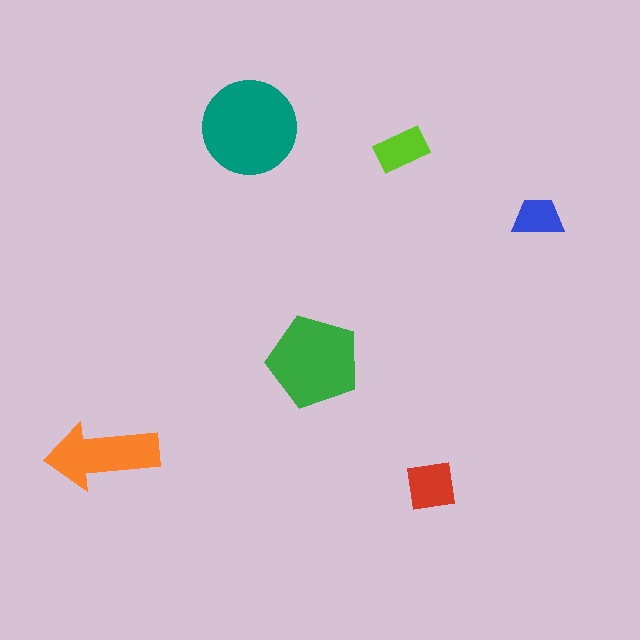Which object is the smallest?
The blue trapezoid.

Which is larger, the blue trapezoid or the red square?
The red square.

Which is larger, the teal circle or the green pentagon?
The teal circle.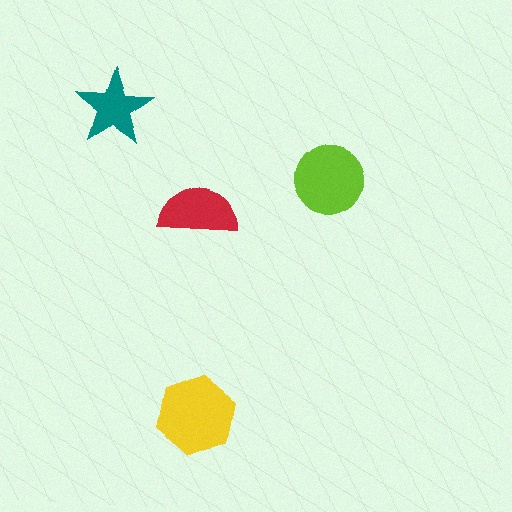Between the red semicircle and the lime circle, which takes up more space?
The lime circle.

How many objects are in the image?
There are 4 objects in the image.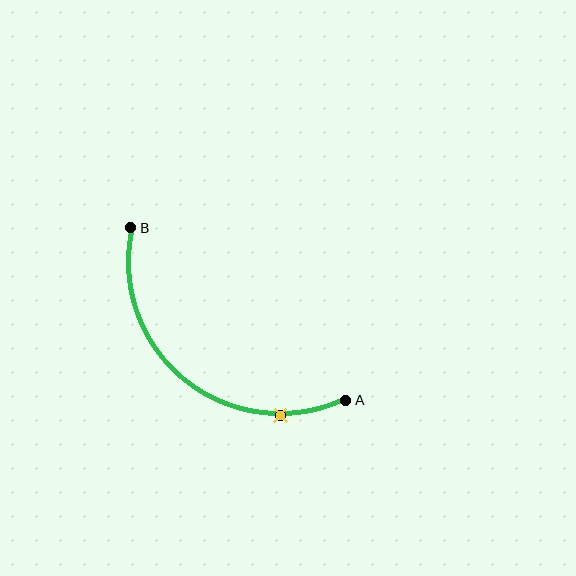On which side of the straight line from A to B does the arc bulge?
The arc bulges below and to the left of the straight line connecting A and B.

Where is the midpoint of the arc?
The arc midpoint is the point on the curve farthest from the straight line joining A and B. It sits below and to the left of that line.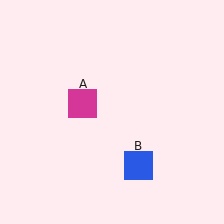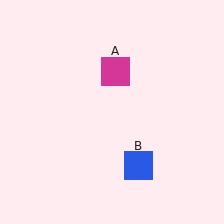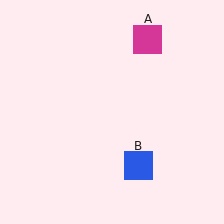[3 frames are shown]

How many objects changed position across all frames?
1 object changed position: magenta square (object A).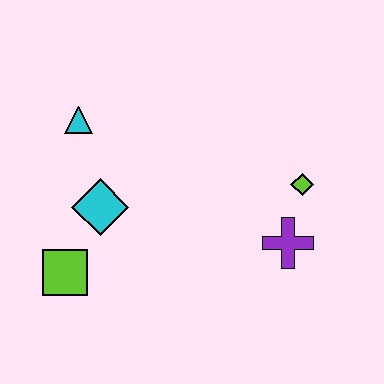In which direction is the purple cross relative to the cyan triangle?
The purple cross is to the right of the cyan triangle.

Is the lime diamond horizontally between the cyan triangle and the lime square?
No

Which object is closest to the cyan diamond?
The lime square is closest to the cyan diamond.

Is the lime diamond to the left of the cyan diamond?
No